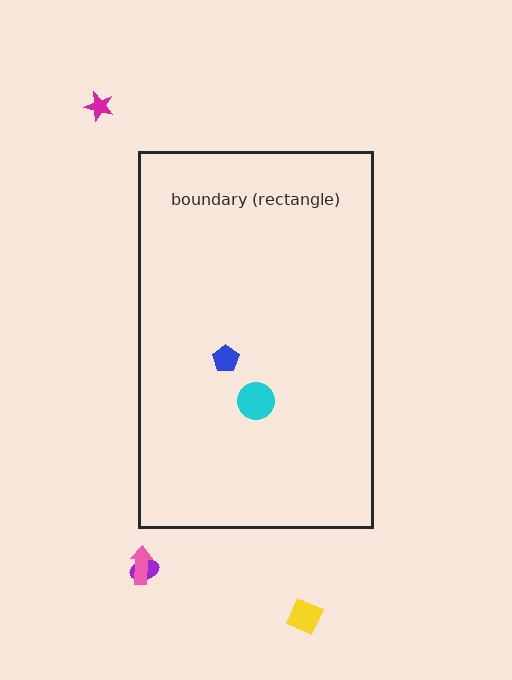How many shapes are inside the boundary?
2 inside, 4 outside.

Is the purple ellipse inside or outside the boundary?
Outside.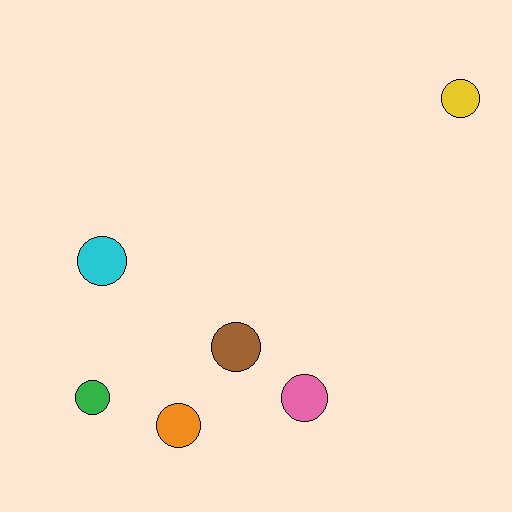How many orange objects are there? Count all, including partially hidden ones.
There is 1 orange object.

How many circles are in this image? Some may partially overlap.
There are 6 circles.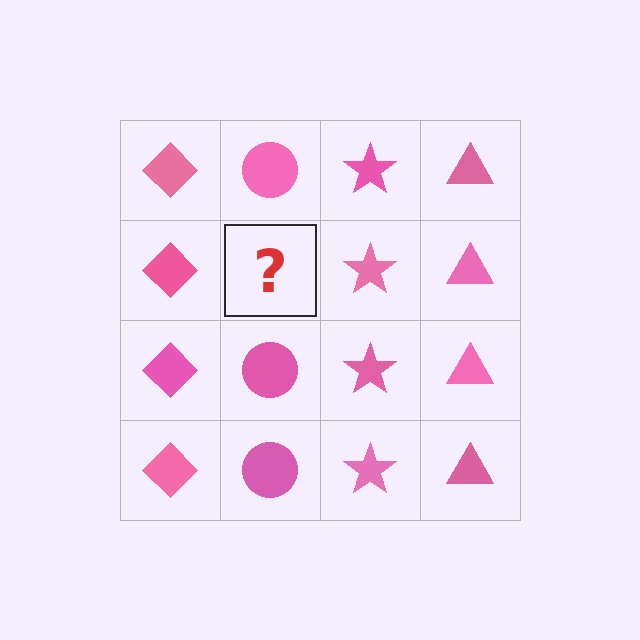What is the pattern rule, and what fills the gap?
The rule is that each column has a consistent shape. The gap should be filled with a pink circle.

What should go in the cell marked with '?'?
The missing cell should contain a pink circle.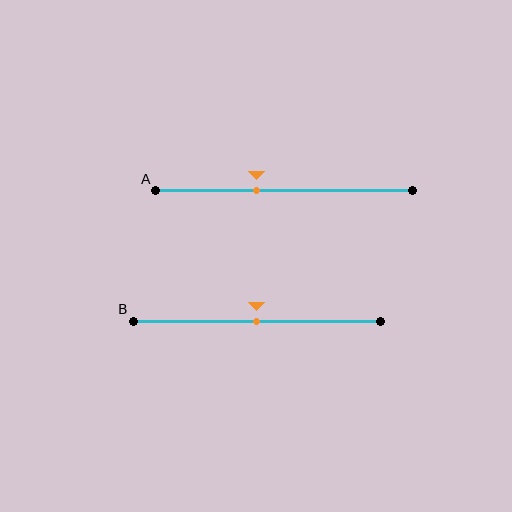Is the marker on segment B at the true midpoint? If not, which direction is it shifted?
Yes, the marker on segment B is at the true midpoint.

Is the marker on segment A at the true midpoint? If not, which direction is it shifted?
No, the marker on segment A is shifted to the left by about 11% of the segment length.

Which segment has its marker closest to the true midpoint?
Segment B has its marker closest to the true midpoint.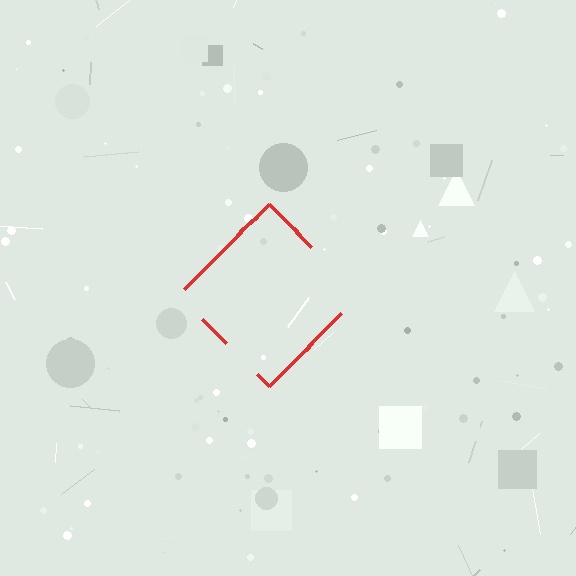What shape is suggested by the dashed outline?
The dashed outline suggests a diamond.